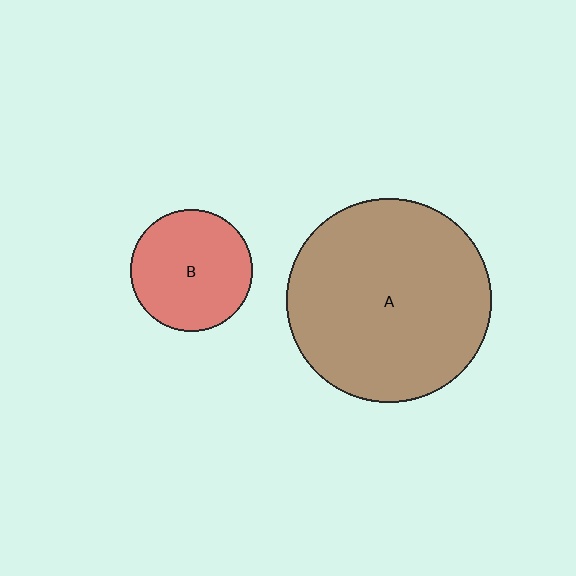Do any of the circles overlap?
No, none of the circles overlap.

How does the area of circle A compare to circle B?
Approximately 2.8 times.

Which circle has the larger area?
Circle A (brown).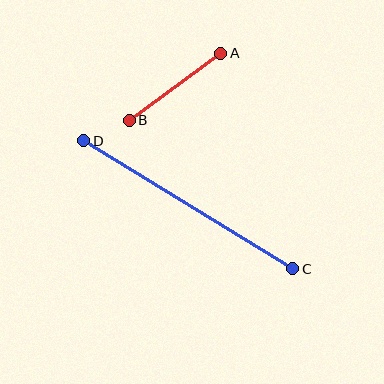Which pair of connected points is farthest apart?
Points C and D are farthest apart.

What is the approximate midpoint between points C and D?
The midpoint is at approximately (188, 205) pixels.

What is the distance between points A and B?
The distance is approximately 113 pixels.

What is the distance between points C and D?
The distance is approximately 245 pixels.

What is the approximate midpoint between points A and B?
The midpoint is at approximately (175, 87) pixels.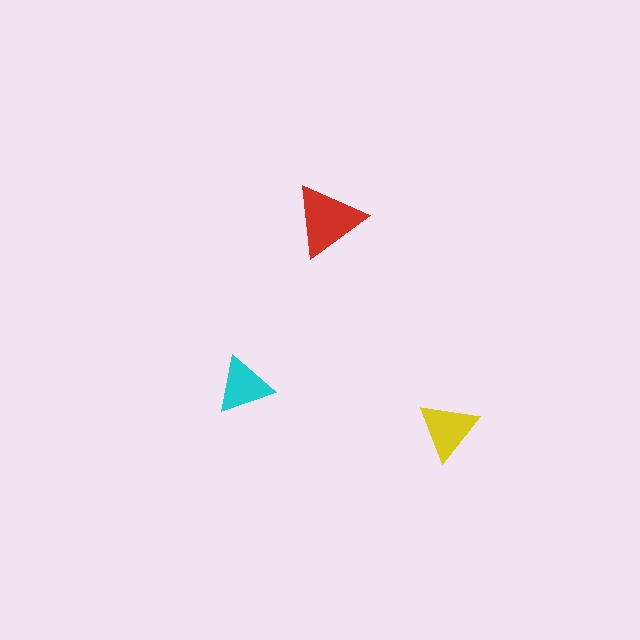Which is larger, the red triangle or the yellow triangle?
The red one.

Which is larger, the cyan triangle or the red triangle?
The red one.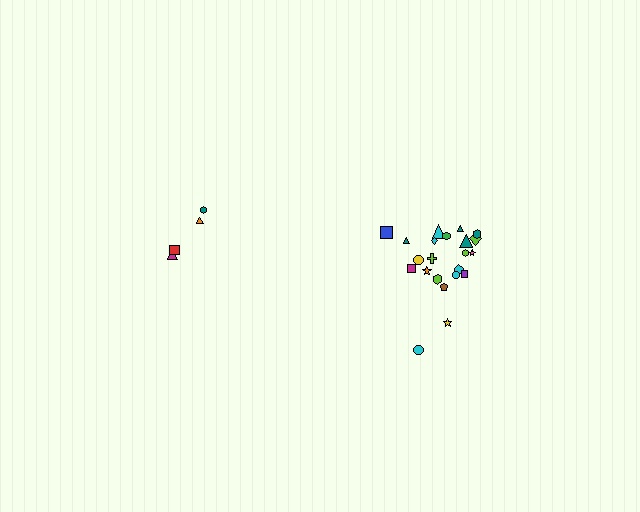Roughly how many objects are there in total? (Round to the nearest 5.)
Roughly 25 objects in total.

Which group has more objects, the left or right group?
The right group.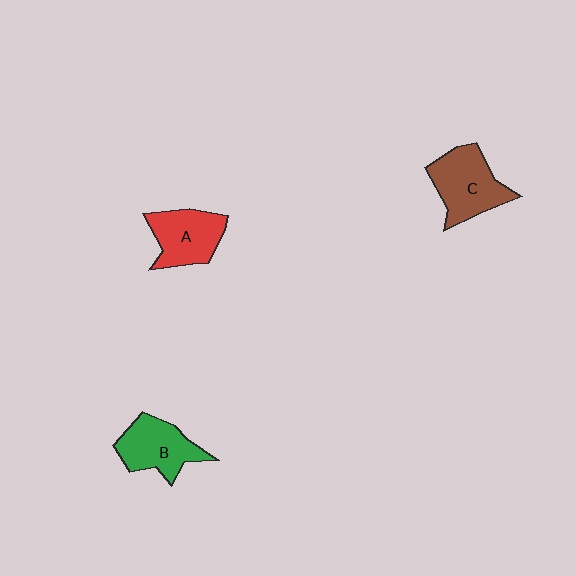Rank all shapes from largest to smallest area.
From largest to smallest: C (brown), B (green), A (red).